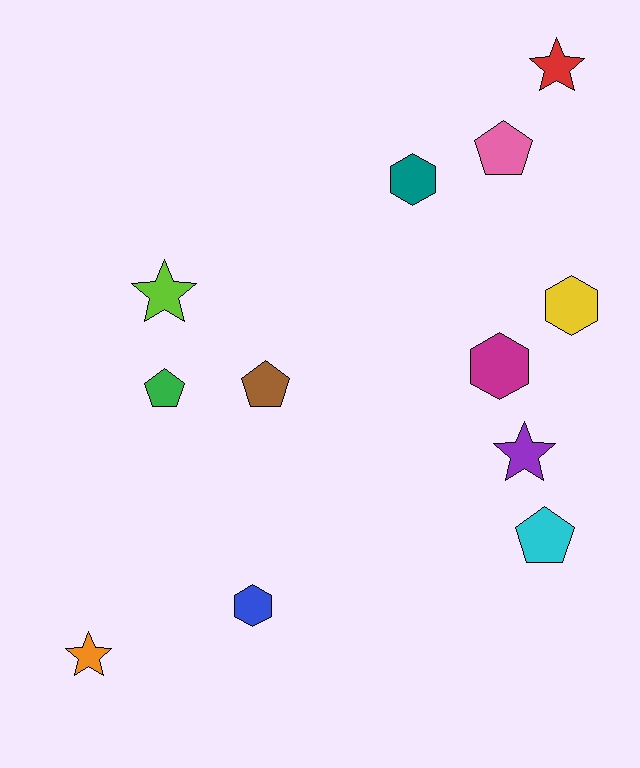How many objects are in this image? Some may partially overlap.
There are 12 objects.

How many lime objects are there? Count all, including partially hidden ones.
There is 1 lime object.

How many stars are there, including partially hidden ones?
There are 4 stars.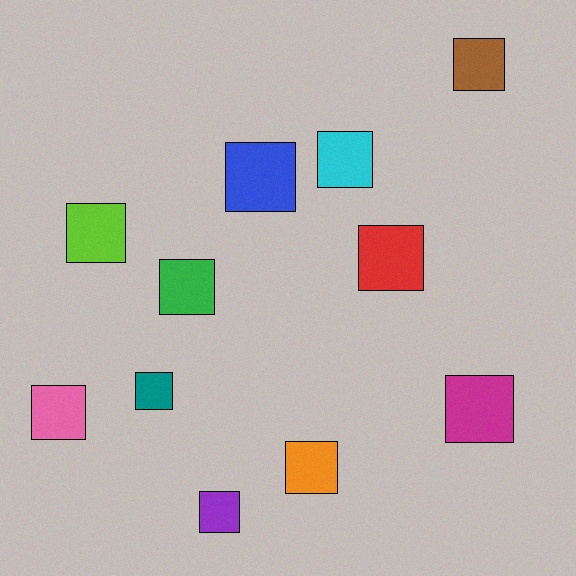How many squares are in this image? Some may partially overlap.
There are 11 squares.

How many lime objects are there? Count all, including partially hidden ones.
There is 1 lime object.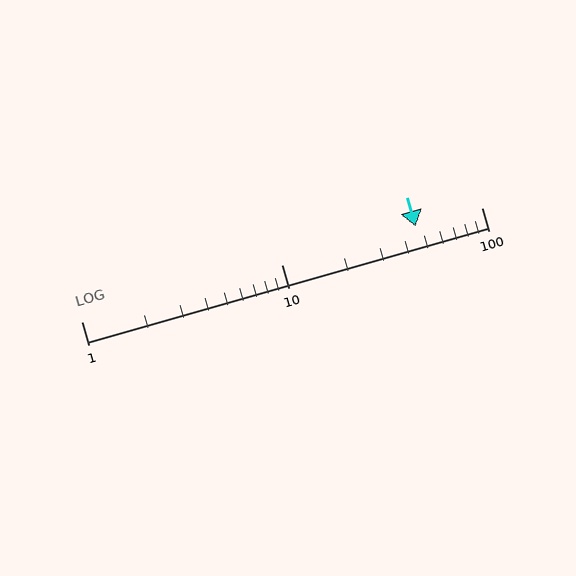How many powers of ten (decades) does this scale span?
The scale spans 2 decades, from 1 to 100.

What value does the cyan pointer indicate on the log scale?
The pointer indicates approximately 47.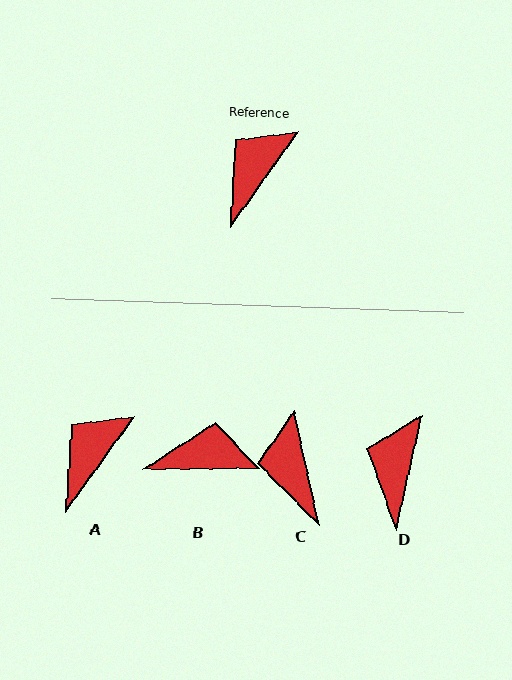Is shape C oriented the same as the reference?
No, it is off by about 48 degrees.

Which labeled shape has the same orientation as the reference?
A.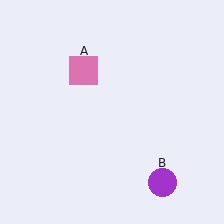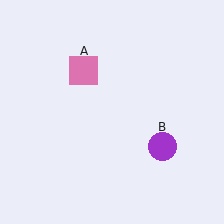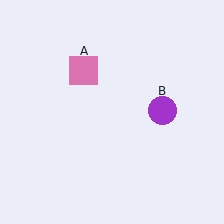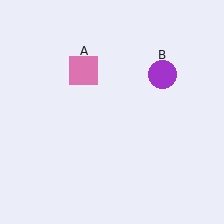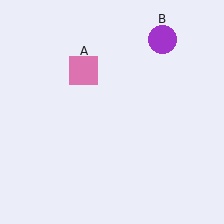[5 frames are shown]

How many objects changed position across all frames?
1 object changed position: purple circle (object B).